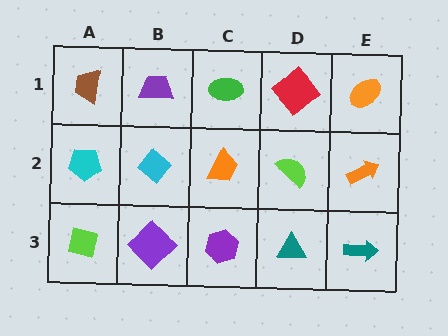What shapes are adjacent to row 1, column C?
An orange trapezoid (row 2, column C), a purple trapezoid (row 1, column B), a red diamond (row 1, column D).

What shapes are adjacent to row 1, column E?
An orange arrow (row 2, column E), a red diamond (row 1, column D).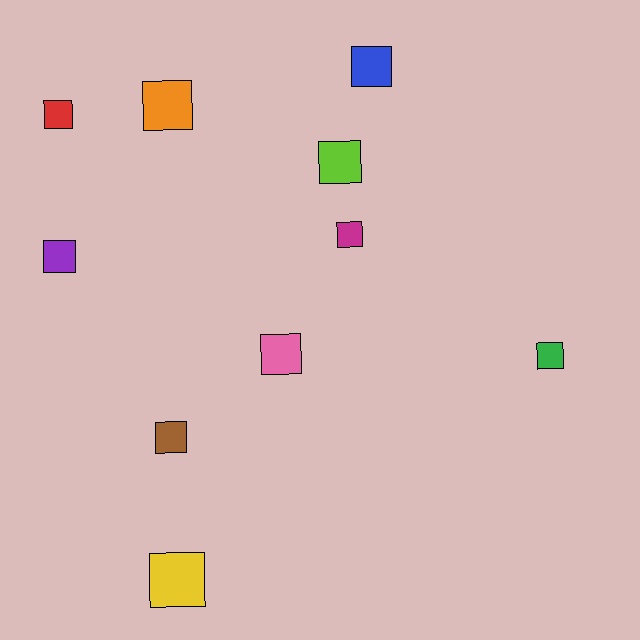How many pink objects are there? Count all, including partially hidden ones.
There is 1 pink object.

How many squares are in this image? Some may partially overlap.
There are 10 squares.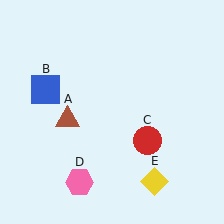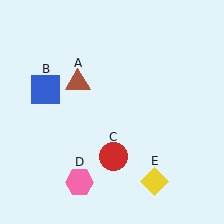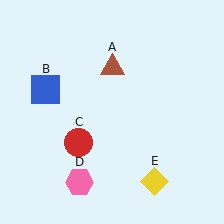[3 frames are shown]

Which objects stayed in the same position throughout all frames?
Blue square (object B) and pink hexagon (object D) and yellow diamond (object E) remained stationary.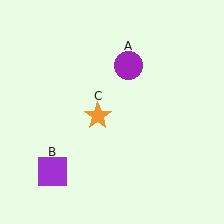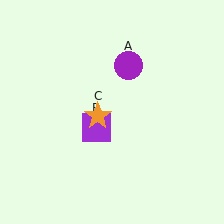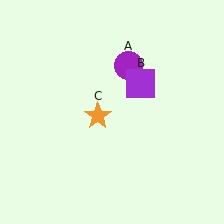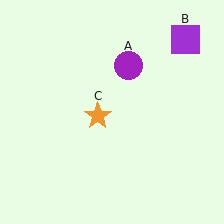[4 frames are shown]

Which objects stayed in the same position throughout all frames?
Purple circle (object A) and orange star (object C) remained stationary.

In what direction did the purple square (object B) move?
The purple square (object B) moved up and to the right.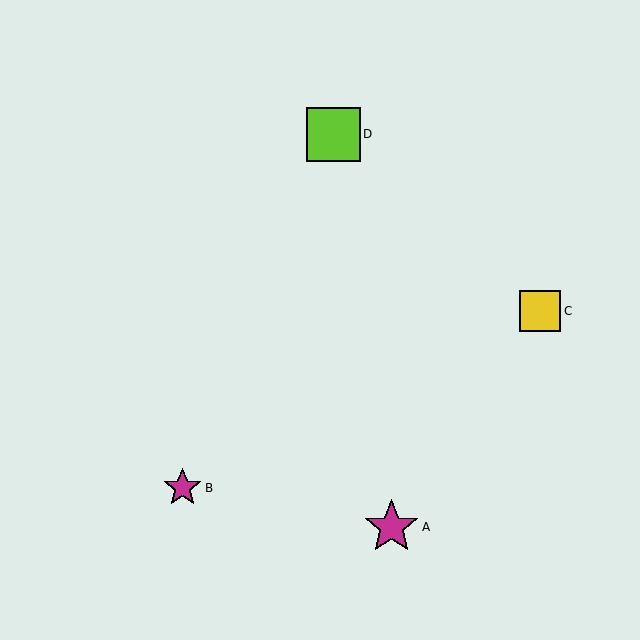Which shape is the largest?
The magenta star (labeled A) is the largest.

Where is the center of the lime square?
The center of the lime square is at (333, 134).